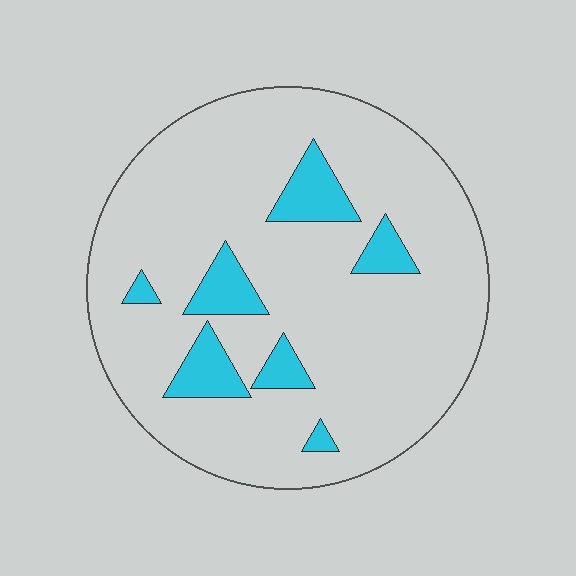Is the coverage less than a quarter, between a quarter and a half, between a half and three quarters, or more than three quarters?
Less than a quarter.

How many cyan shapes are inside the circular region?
7.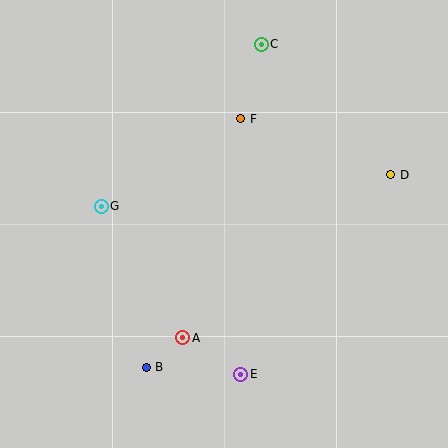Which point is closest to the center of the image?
Point F at (241, 119) is closest to the center.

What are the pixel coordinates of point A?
Point A is at (183, 338).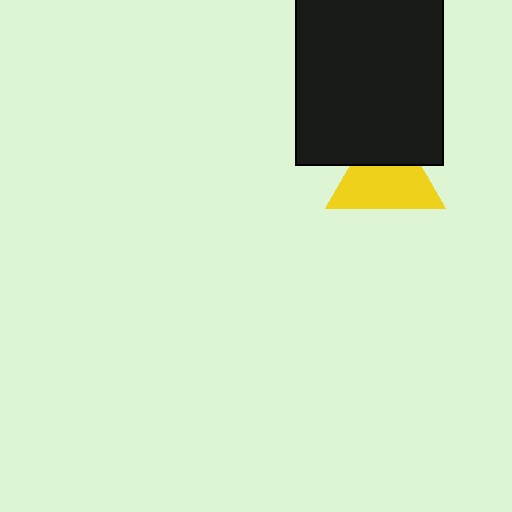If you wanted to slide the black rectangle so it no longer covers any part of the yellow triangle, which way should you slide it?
Slide it up — that is the most direct way to separate the two shapes.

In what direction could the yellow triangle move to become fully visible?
The yellow triangle could move down. That would shift it out from behind the black rectangle entirely.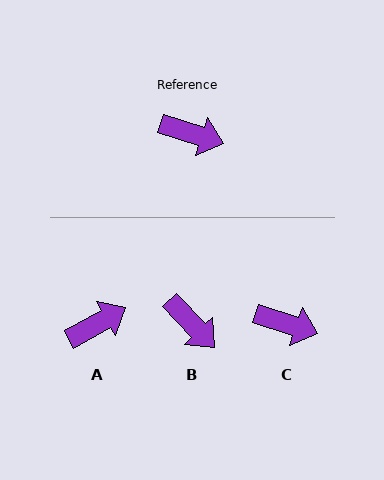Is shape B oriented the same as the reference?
No, it is off by about 28 degrees.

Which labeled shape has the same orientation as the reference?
C.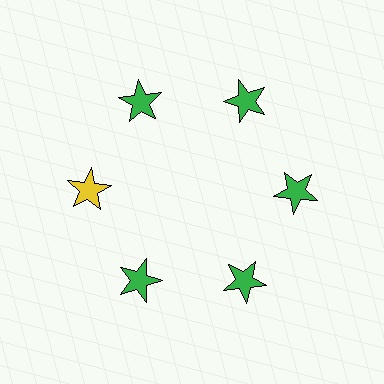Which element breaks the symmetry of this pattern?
The yellow star at roughly the 9 o'clock position breaks the symmetry. All other shapes are green stars.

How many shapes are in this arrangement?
There are 6 shapes arranged in a ring pattern.